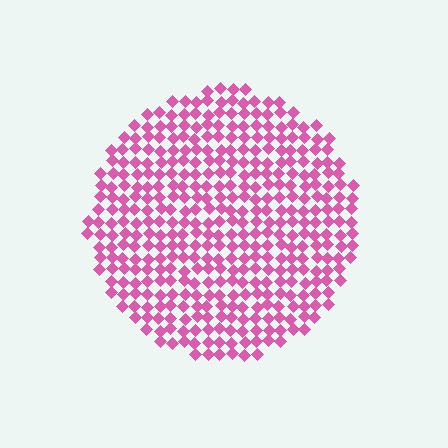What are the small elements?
The small elements are diamonds.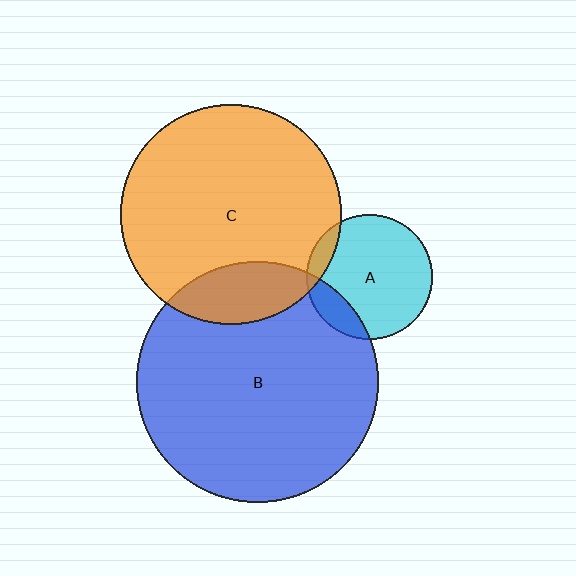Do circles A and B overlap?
Yes.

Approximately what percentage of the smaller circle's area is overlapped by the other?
Approximately 15%.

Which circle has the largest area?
Circle B (blue).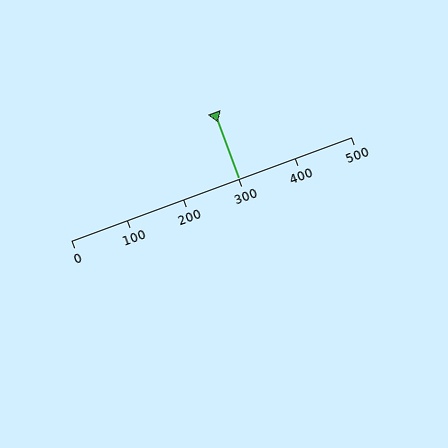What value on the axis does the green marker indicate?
The marker indicates approximately 300.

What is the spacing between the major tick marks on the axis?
The major ticks are spaced 100 apart.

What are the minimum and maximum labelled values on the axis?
The axis runs from 0 to 500.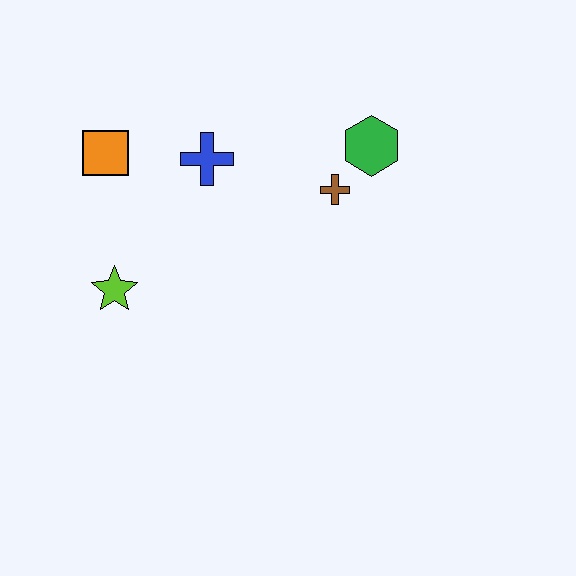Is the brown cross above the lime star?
Yes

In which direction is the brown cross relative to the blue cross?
The brown cross is to the right of the blue cross.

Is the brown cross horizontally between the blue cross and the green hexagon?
Yes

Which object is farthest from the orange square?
The green hexagon is farthest from the orange square.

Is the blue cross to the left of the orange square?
No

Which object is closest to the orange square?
The blue cross is closest to the orange square.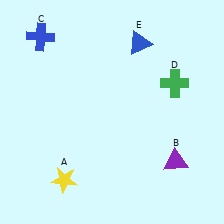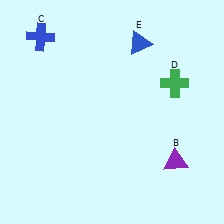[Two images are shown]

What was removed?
The yellow star (A) was removed in Image 2.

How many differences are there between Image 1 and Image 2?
There is 1 difference between the two images.